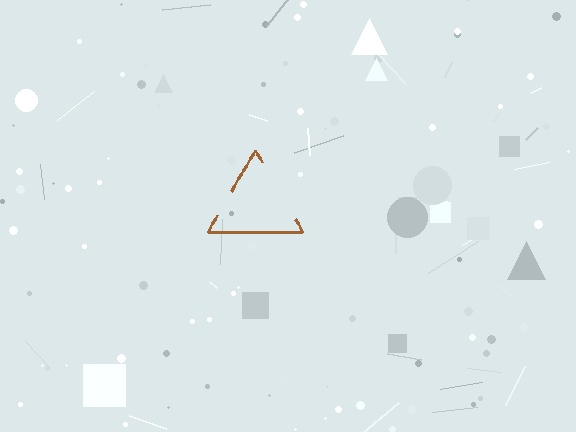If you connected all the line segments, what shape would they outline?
They would outline a triangle.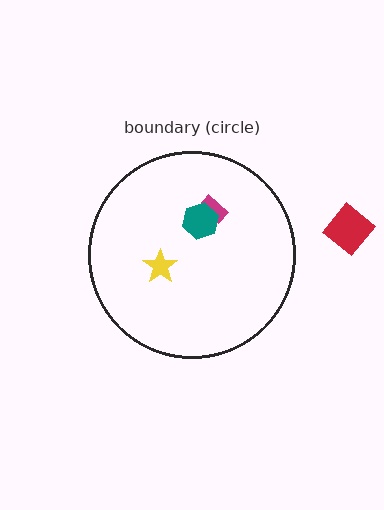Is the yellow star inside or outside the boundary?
Inside.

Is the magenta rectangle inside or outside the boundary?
Inside.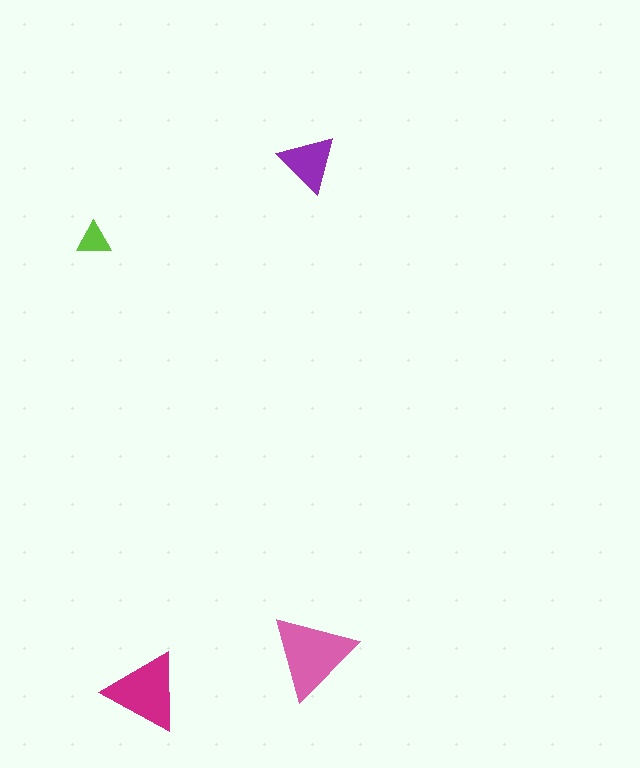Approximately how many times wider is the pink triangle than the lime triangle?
About 2.5 times wider.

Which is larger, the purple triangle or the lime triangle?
The purple one.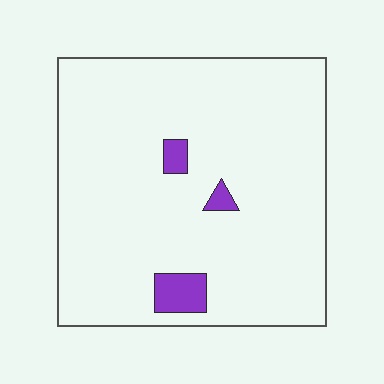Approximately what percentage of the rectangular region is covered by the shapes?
Approximately 5%.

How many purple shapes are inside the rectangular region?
3.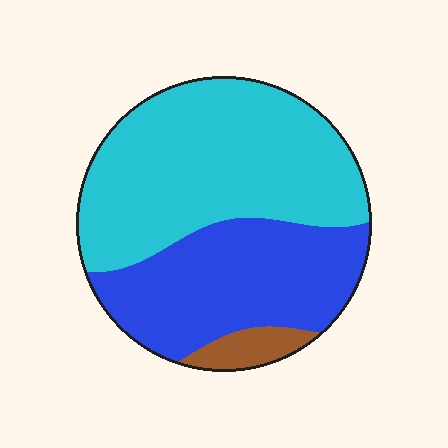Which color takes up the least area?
Brown, at roughly 5%.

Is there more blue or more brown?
Blue.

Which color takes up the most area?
Cyan, at roughly 55%.